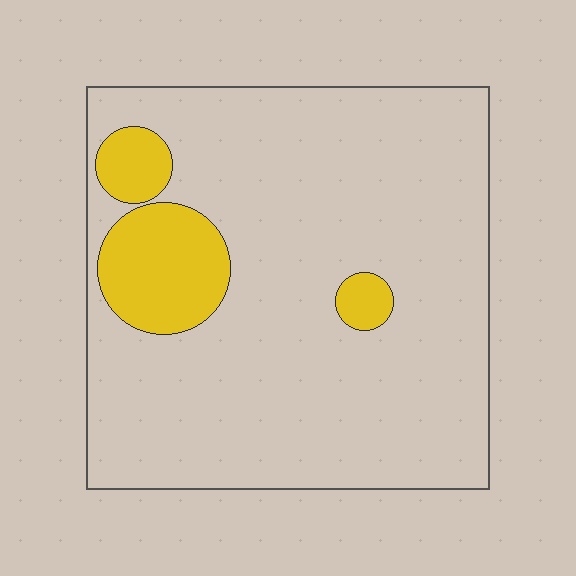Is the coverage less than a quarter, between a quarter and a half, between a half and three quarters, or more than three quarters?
Less than a quarter.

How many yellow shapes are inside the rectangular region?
3.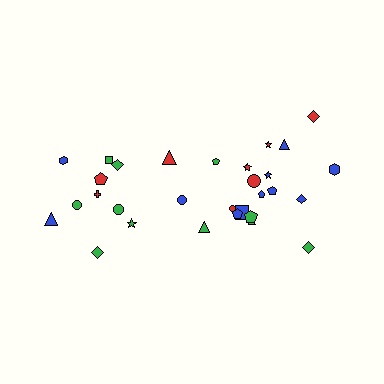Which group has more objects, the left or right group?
The right group.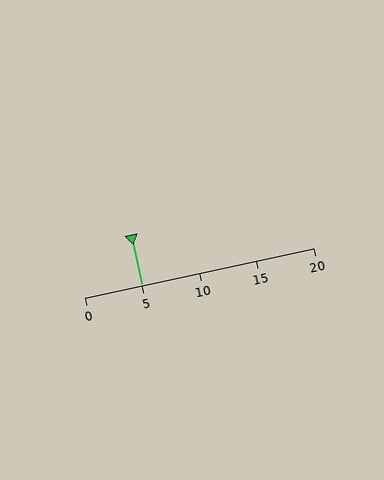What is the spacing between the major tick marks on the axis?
The major ticks are spaced 5 apart.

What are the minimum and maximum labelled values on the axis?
The axis runs from 0 to 20.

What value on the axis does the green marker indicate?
The marker indicates approximately 5.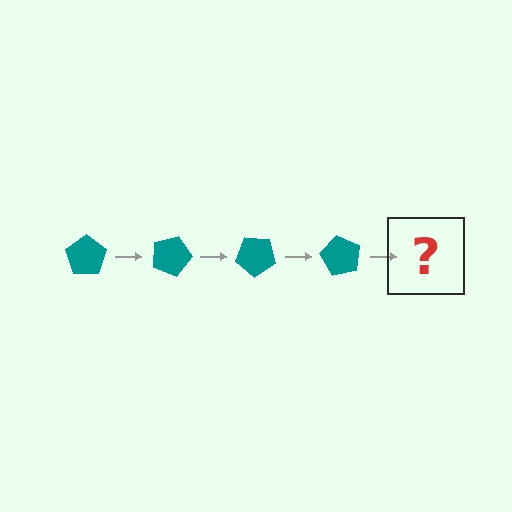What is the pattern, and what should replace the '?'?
The pattern is that the pentagon rotates 20 degrees each step. The '?' should be a teal pentagon rotated 80 degrees.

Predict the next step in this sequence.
The next step is a teal pentagon rotated 80 degrees.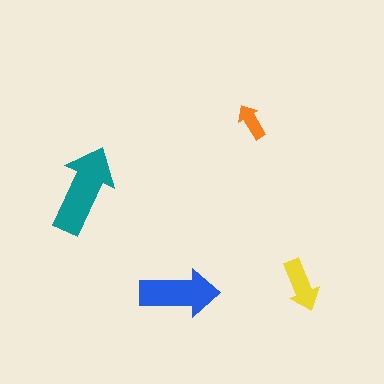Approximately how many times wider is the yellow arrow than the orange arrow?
About 1.5 times wider.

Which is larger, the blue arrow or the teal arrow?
The teal one.